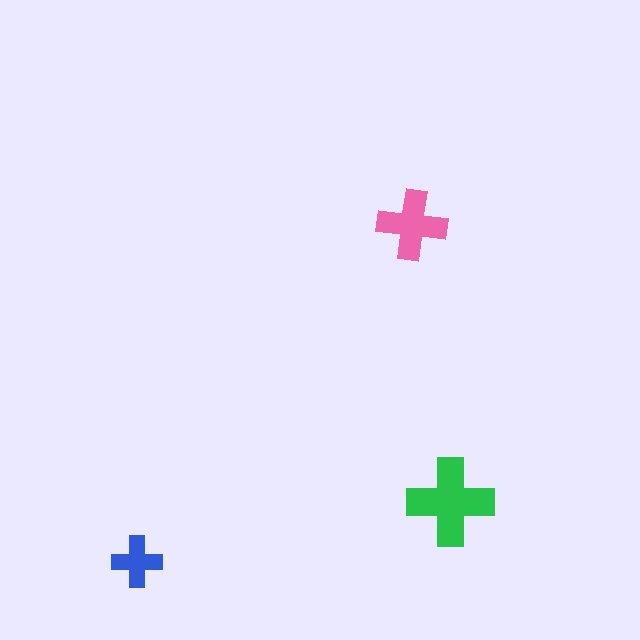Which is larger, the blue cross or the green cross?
The green one.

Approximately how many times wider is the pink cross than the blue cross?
About 1.5 times wider.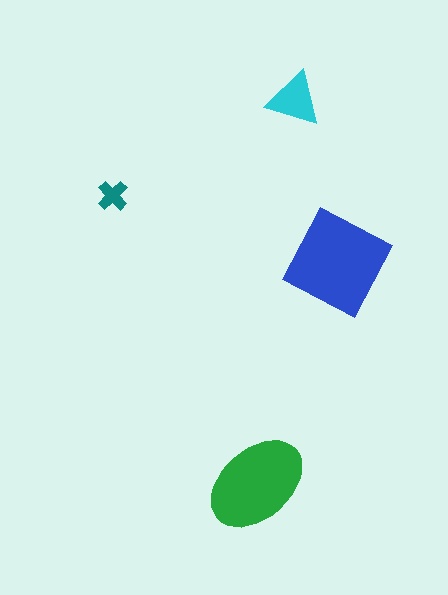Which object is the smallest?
The teal cross.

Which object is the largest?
The blue diamond.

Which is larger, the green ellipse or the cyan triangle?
The green ellipse.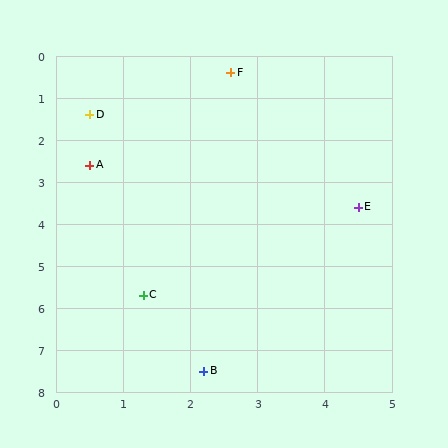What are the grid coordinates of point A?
Point A is at approximately (0.5, 2.6).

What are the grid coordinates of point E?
Point E is at approximately (4.5, 3.6).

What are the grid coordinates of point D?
Point D is at approximately (0.5, 1.4).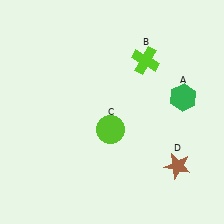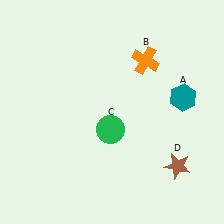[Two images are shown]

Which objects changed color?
A changed from green to teal. B changed from lime to orange. C changed from lime to green.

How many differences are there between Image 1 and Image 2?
There are 3 differences between the two images.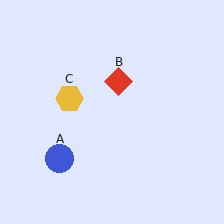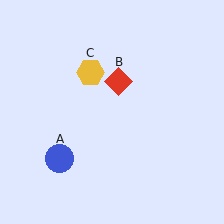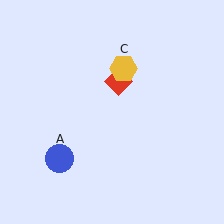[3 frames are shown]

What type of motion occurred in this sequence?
The yellow hexagon (object C) rotated clockwise around the center of the scene.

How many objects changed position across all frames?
1 object changed position: yellow hexagon (object C).